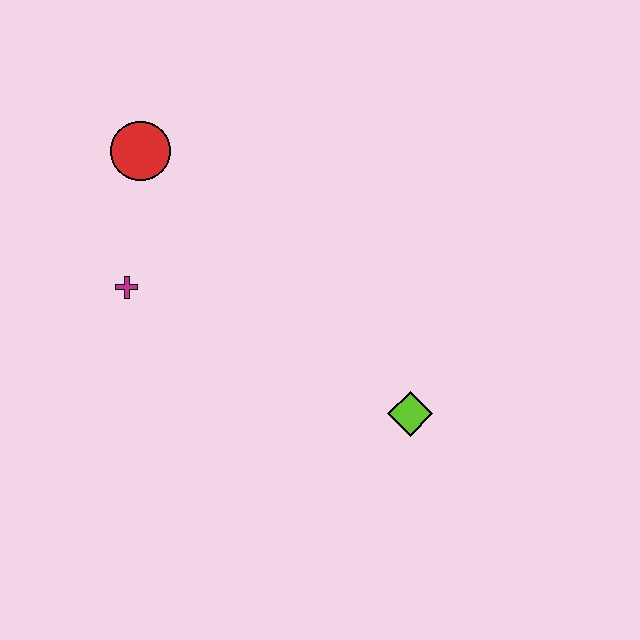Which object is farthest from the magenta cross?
The lime diamond is farthest from the magenta cross.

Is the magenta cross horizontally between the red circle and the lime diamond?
No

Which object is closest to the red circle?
The magenta cross is closest to the red circle.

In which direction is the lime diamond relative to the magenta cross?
The lime diamond is to the right of the magenta cross.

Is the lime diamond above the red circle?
No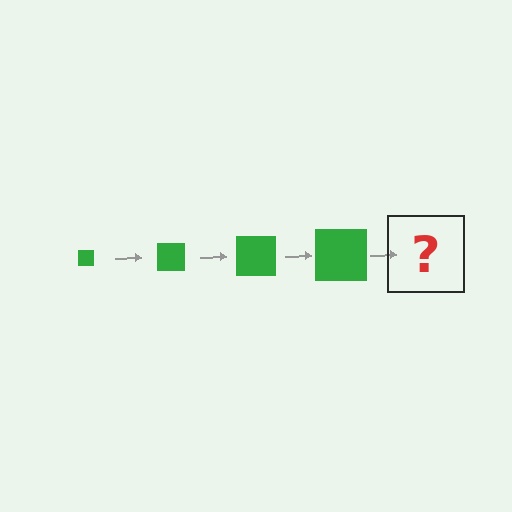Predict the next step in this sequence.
The next step is a green square, larger than the previous one.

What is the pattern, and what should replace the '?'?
The pattern is that the square gets progressively larger each step. The '?' should be a green square, larger than the previous one.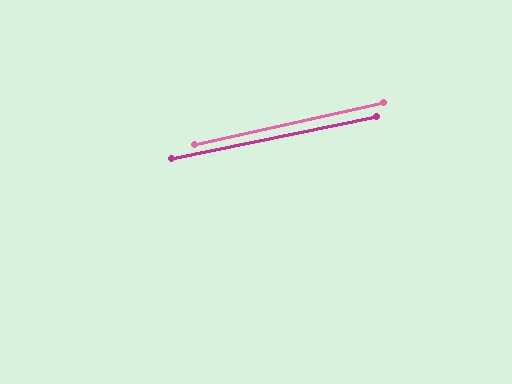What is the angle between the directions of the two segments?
Approximately 1 degree.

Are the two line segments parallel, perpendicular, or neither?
Parallel — their directions differ by only 1.0°.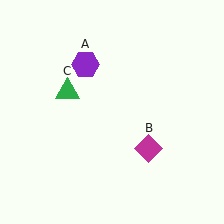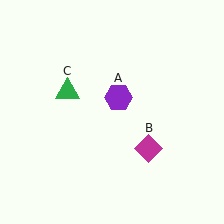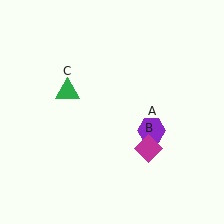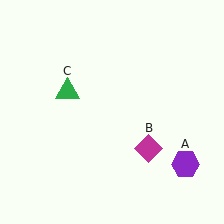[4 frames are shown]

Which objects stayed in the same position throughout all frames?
Magenta diamond (object B) and green triangle (object C) remained stationary.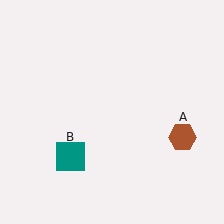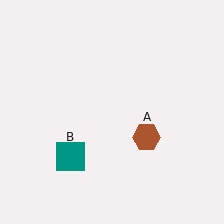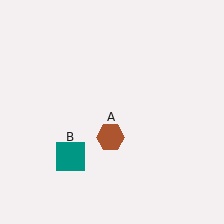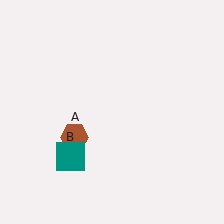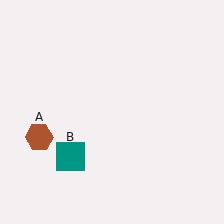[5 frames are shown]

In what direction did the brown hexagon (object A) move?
The brown hexagon (object A) moved left.